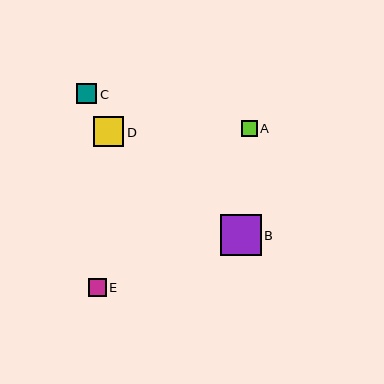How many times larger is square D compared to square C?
Square D is approximately 1.5 times the size of square C.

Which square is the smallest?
Square A is the smallest with a size of approximately 16 pixels.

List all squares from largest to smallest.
From largest to smallest: B, D, C, E, A.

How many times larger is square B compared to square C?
Square B is approximately 2.0 times the size of square C.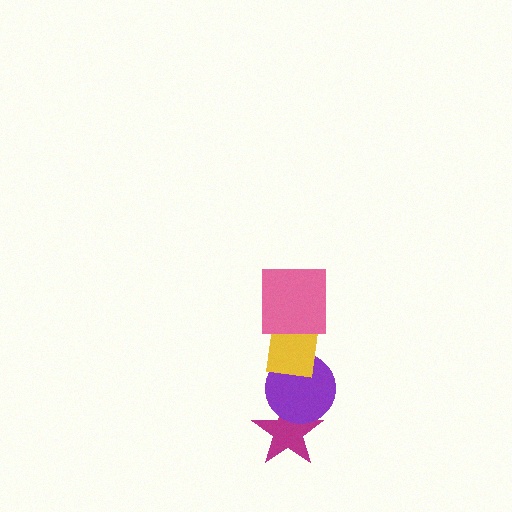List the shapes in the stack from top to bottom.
From top to bottom: the pink square, the yellow square, the purple circle, the magenta star.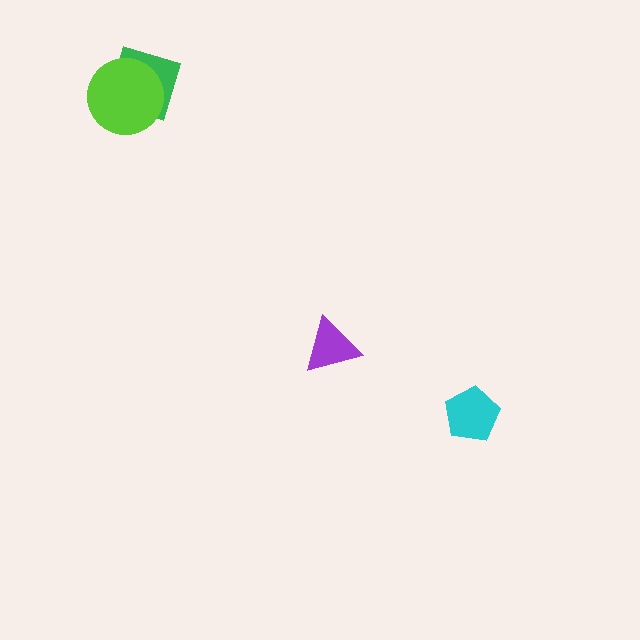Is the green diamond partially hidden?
Yes, it is partially covered by another shape.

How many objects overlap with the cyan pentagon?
0 objects overlap with the cyan pentagon.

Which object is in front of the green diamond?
The lime circle is in front of the green diamond.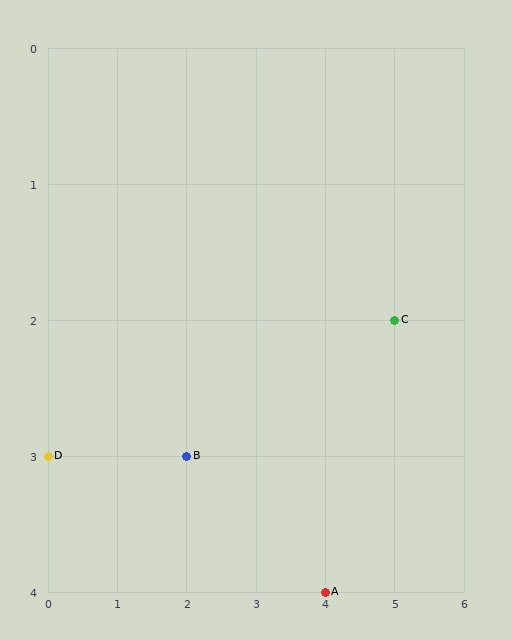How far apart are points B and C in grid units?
Points B and C are 3 columns and 1 row apart (about 3.2 grid units diagonally).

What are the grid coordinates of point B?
Point B is at grid coordinates (2, 3).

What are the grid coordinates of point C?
Point C is at grid coordinates (5, 2).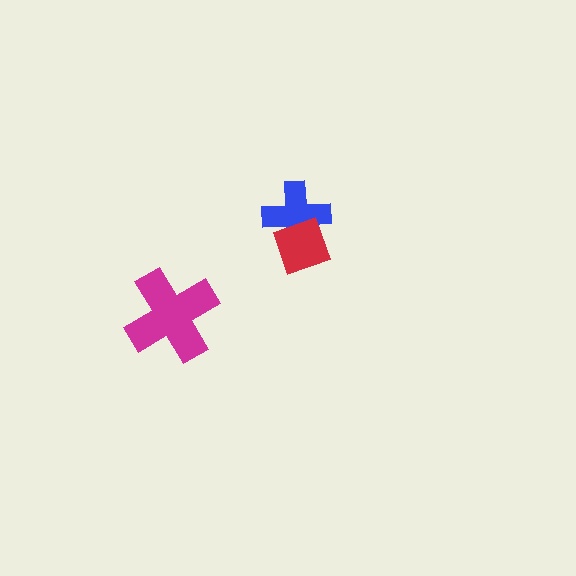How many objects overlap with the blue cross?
1 object overlaps with the blue cross.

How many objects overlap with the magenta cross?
0 objects overlap with the magenta cross.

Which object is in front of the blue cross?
The red diamond is in front of the blue cross.